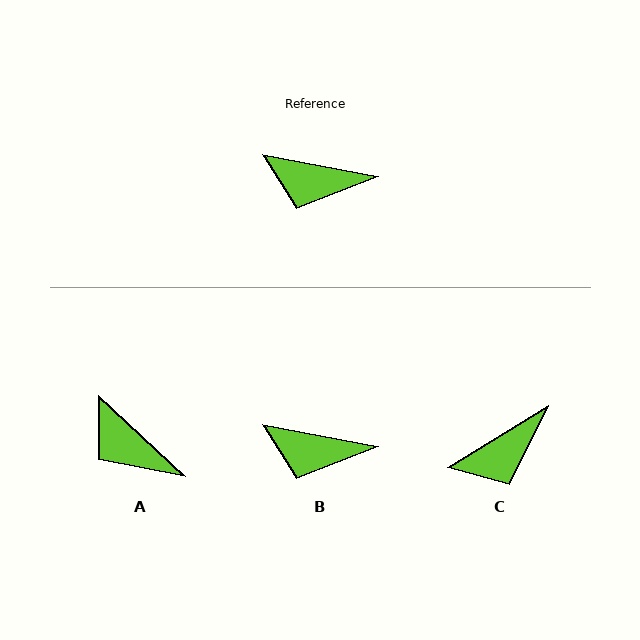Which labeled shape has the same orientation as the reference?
B.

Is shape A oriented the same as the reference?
No, it is off by about 32 degrees.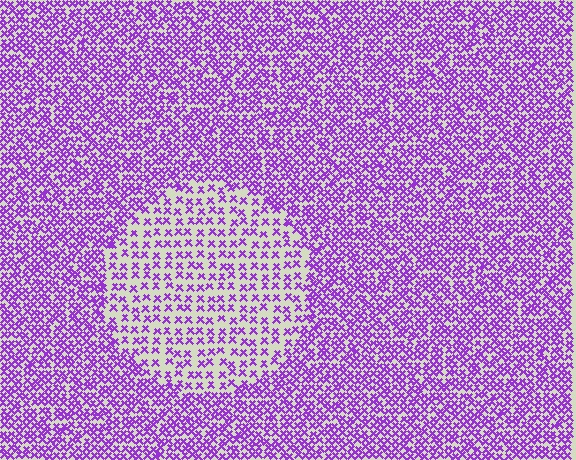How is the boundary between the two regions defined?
The boundary is defined by a change in element density (approximately 2.1x ratio). All elements are the same color, size, and shape.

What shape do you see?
I see a circle.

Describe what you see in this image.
The image contains small purple elements arranged at two different densities. A circle-shaped region is visible where the elements are less densely packed than the surrounding area.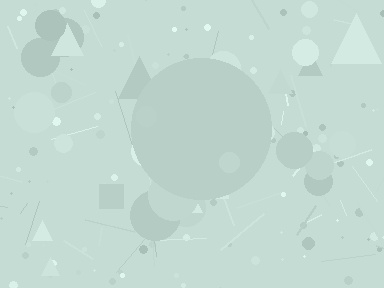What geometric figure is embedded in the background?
A circle is embedded in the background.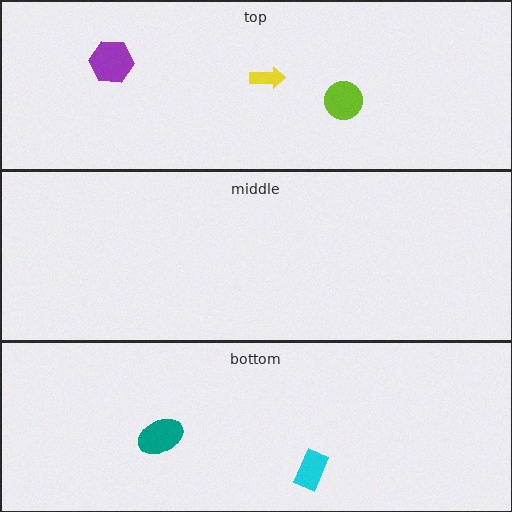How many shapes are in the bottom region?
2.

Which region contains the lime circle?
The top region.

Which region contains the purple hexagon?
The top region.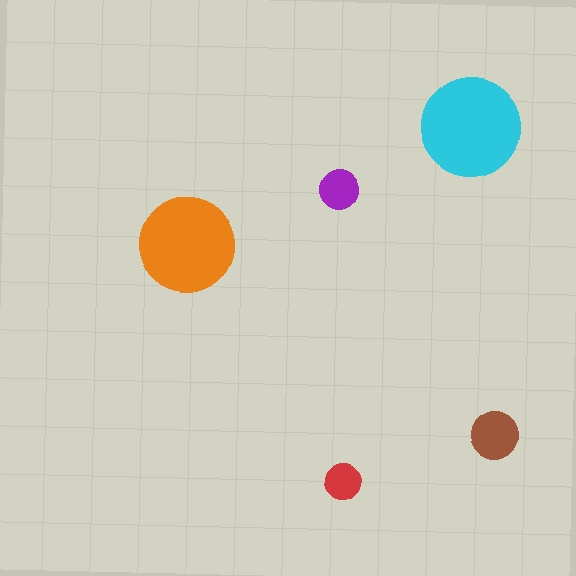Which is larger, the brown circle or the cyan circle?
The cyan one.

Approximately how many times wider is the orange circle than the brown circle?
About 2 times wider.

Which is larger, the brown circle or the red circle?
The brown one.